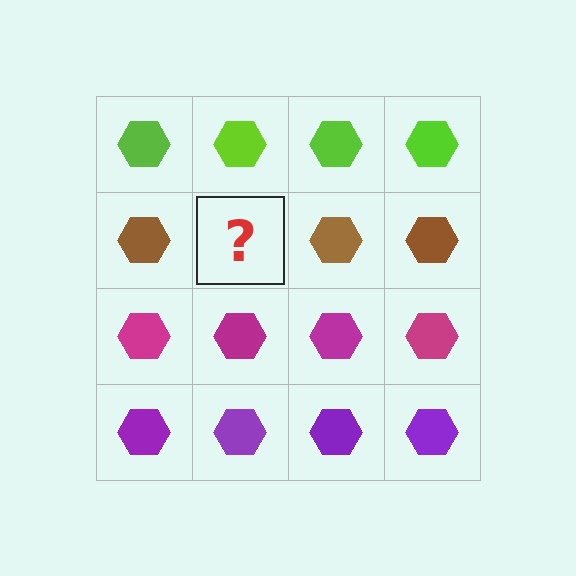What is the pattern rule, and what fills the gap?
The rule is that each row has a consistent color. The gap should be filled with a brown hexagon.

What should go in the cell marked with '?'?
The missing cell should contain a brown hexagon.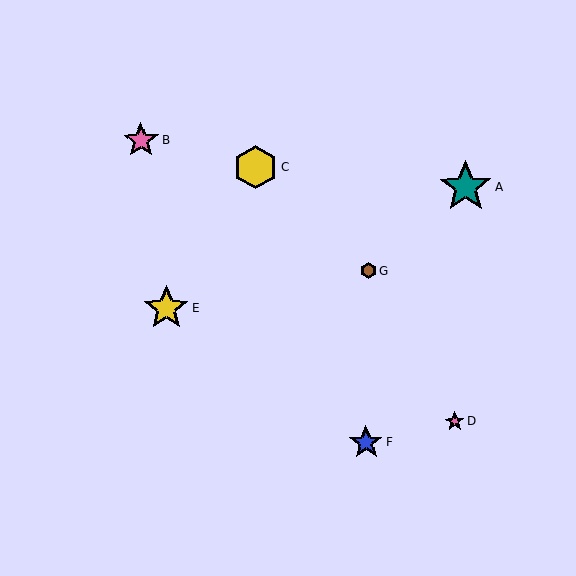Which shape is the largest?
The teal star (labeled A) is the largest.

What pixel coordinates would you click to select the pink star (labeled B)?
Click at (141, 141) to select the pink star B.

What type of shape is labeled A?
Shape A is a teal star.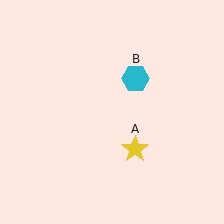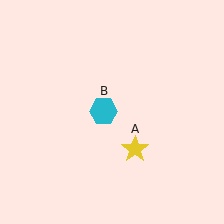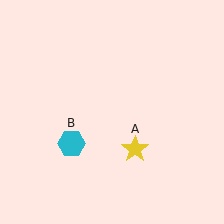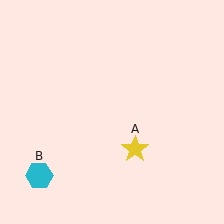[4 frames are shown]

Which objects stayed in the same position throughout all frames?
Yellow star (object A) remained stationary.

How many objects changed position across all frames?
1 object changed position: cyan hexagon (object B).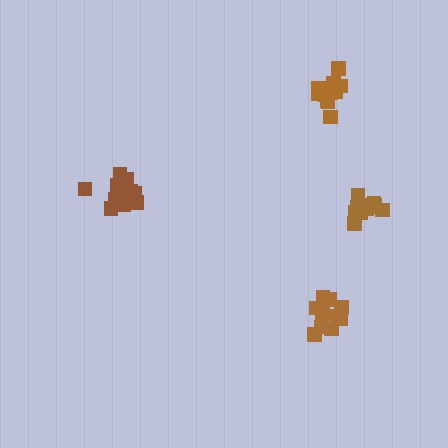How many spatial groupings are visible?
There are 4 spatial groupings.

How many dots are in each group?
Group 1: 12 dots, Group 2: 14 dots, Group 3: 13 dots, Group 4: 11 dots (50 total).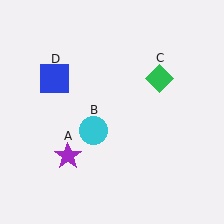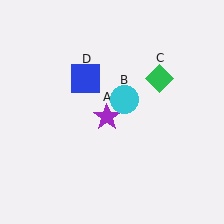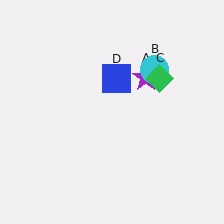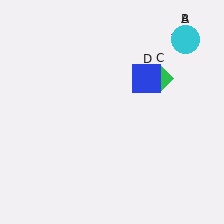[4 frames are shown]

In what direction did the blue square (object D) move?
The blue square (object D) moved right.